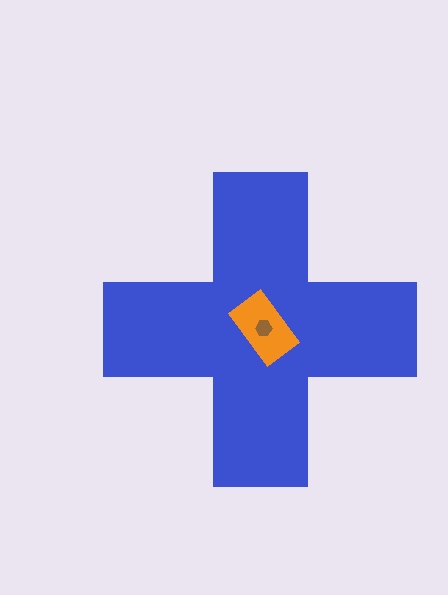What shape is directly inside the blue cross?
The orange rectangle.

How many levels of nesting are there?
3.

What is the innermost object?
The brown hexagon.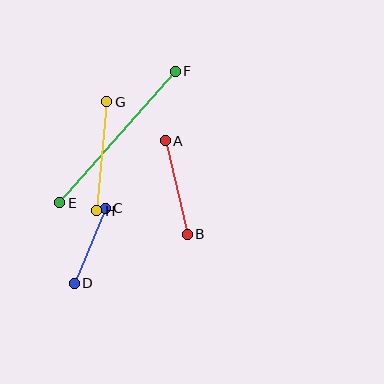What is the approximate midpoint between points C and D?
The midpoint is at approximately (90, 246) pixels.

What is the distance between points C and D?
The distance is approximately 81 pixels.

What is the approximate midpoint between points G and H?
The midpoint is at approximately (102, 156) pixels.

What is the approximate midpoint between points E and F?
The midpoint is at approximately (118, 137) pixels.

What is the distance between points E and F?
The distance is approximately 175 pixels.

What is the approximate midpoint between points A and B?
The midpoint is at approximately (176, 188) pixels.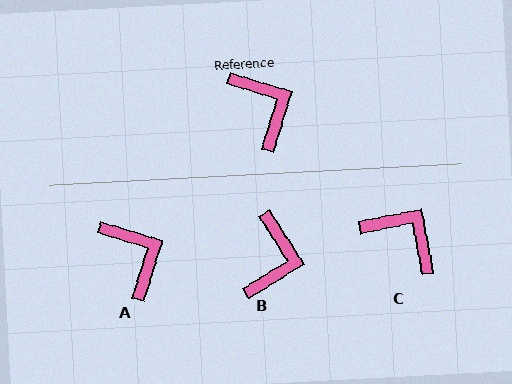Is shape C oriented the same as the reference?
No, it is off by about 28 degrees.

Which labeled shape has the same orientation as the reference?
A.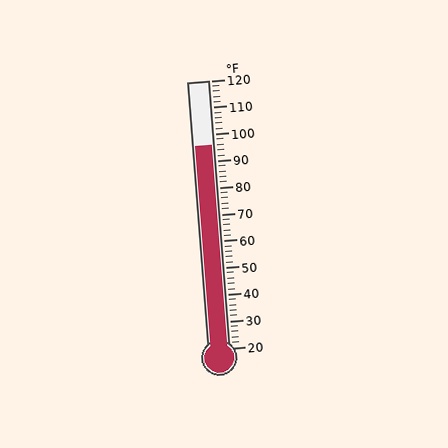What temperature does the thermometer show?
The thermometer shows approximately 96°F.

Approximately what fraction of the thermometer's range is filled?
The thermometer is filled to approximately 75% of its range.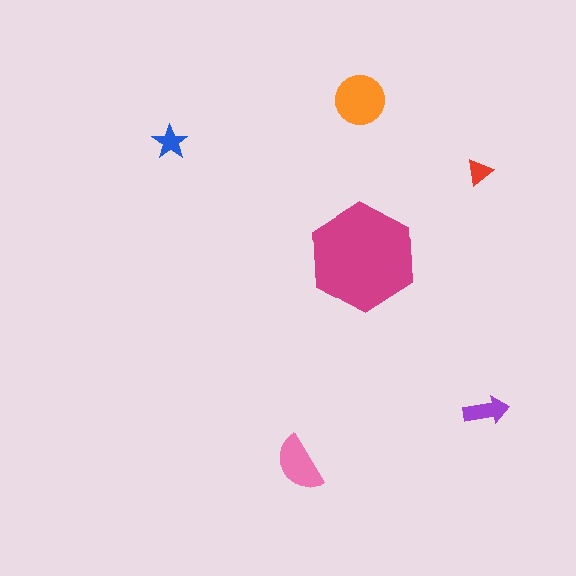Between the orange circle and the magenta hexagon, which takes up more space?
The magenta hexagon.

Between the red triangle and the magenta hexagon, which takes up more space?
The magenta hexagon.